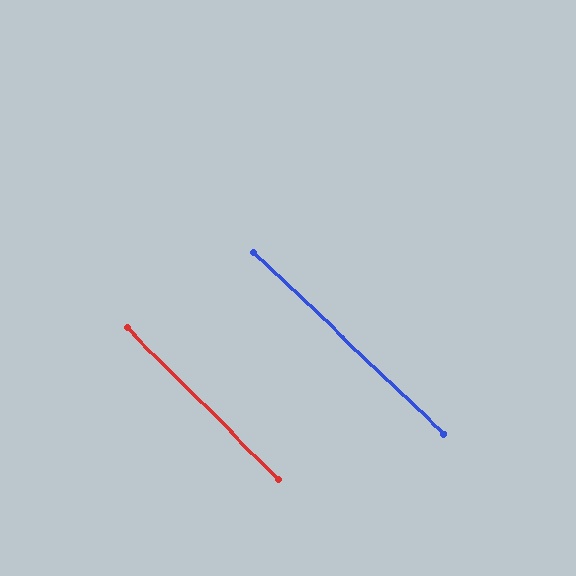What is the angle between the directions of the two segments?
Approximately 1 degree.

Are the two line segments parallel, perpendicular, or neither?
Parallel — their directions differ by only 1.3°.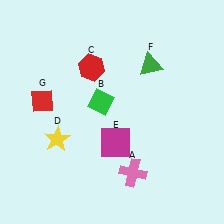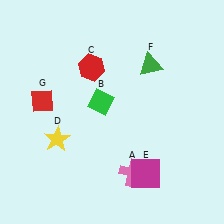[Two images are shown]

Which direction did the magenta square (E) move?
The magenta square (E) moved down.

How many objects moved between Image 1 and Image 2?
1 object moved between the two images.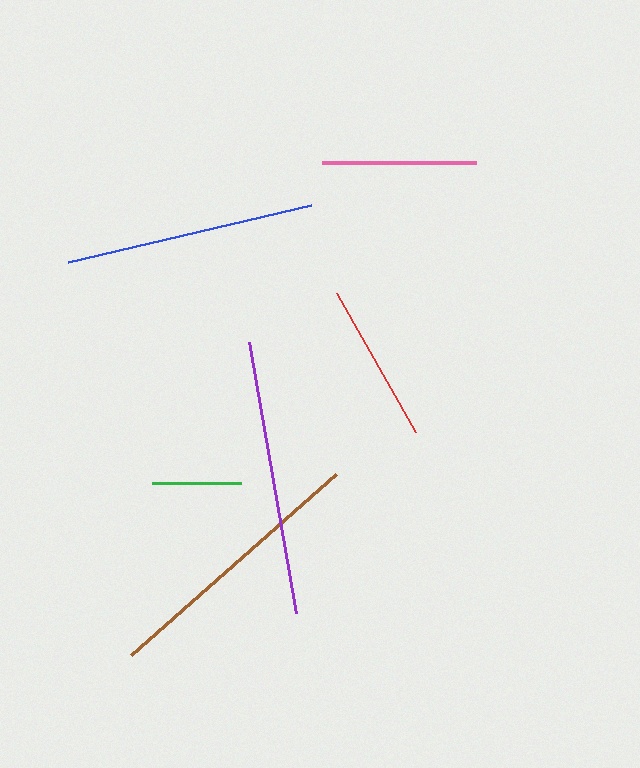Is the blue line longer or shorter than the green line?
The blue line is longer than the green line.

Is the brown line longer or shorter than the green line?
The brown line is longer than the green line.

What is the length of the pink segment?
The pink segment is approximately 154 pixels long.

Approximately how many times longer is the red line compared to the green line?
The red line is approximately 1.8 times the length of the green line.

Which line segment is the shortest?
The green line is the shortest at approximately 88 pixels.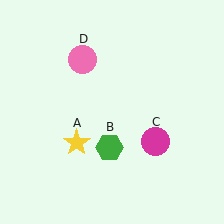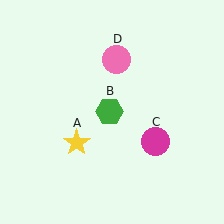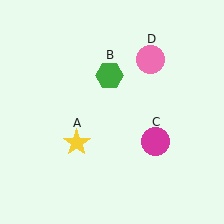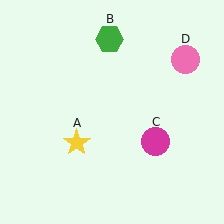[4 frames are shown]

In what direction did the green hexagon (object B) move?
The green hexagon (object B) moved up.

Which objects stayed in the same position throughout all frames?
Yellow star (object A) and magenta circle (object C) remained stationary.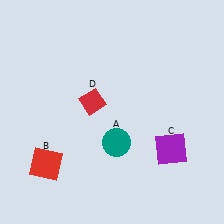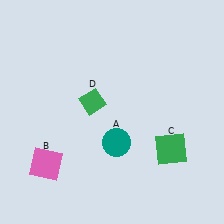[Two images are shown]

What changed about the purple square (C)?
In Image 1, C is purple. In Image 2, it changed to green.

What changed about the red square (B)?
In Image 1, B is red. In Image 2, it changed to pink.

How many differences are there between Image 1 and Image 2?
There are 3 differences between the two images.